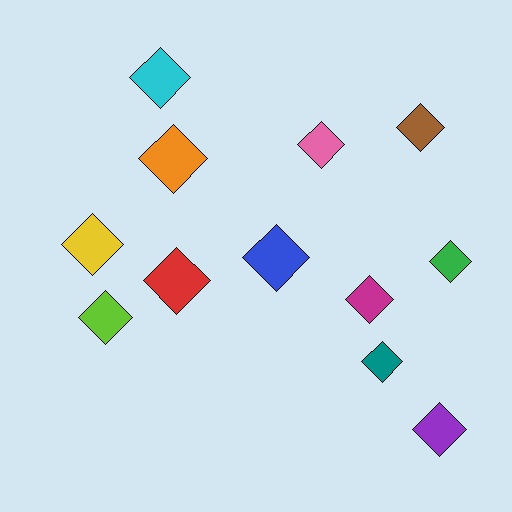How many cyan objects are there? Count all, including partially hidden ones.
There is 1 cyan object.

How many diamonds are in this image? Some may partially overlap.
There are 12 diamonds.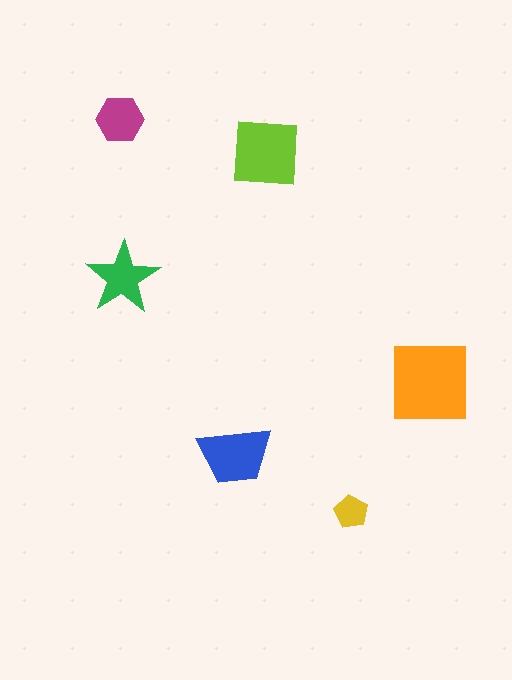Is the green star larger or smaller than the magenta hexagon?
Larger.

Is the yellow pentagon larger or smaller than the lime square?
Smaller.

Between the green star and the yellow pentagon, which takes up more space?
The green star.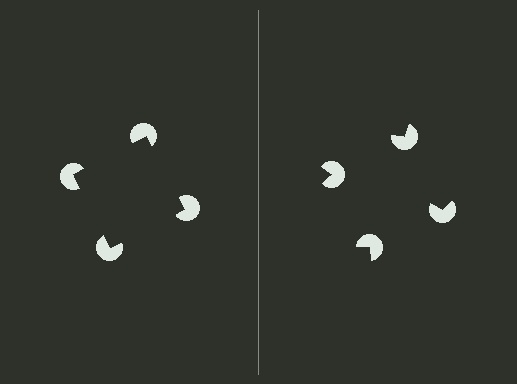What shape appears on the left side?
An illusory square.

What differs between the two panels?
The pac-man discs are positioned identically on both sides; only the wedge orientations differ. On the left they align to a square; on the right they are misaligned.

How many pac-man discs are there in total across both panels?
8 — 4 on each side.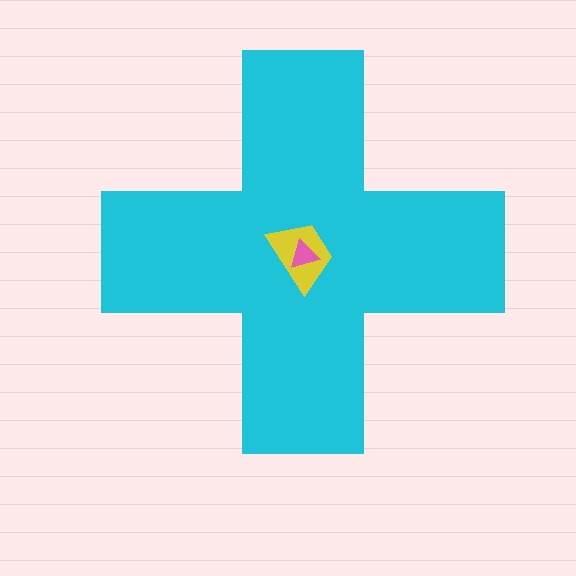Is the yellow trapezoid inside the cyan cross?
Yes.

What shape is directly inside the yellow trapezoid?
The pink triangle.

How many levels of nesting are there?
3.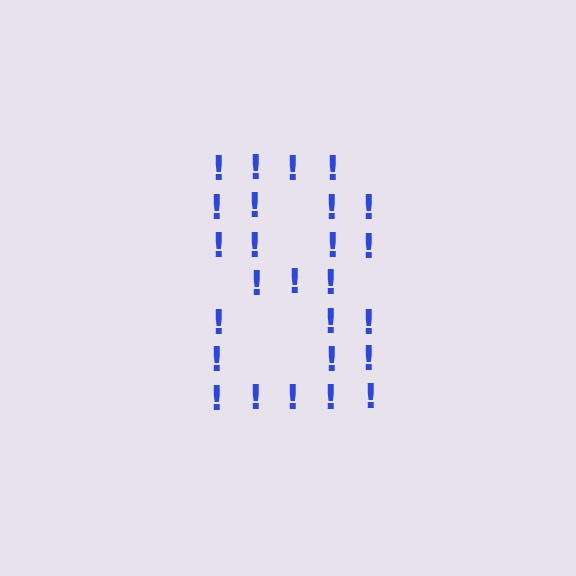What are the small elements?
The small elements are exclamation marks.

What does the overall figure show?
The overall figure shows the digit 8.